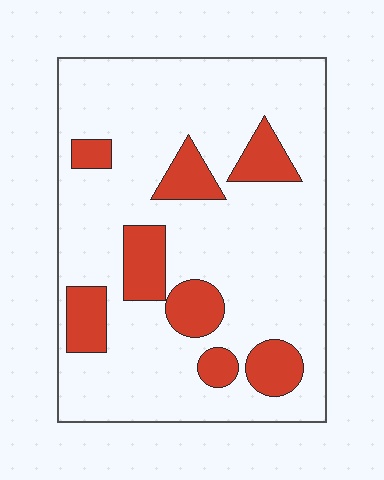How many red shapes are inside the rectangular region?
8.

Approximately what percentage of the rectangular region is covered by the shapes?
Approximately 20%.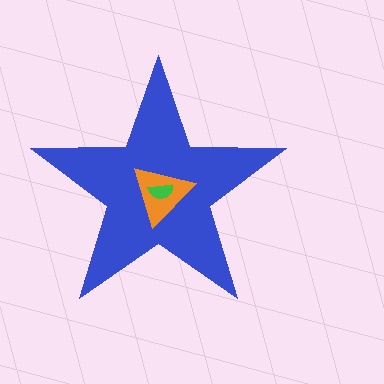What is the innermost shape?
The green semicircle.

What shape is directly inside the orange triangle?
The green semicircle.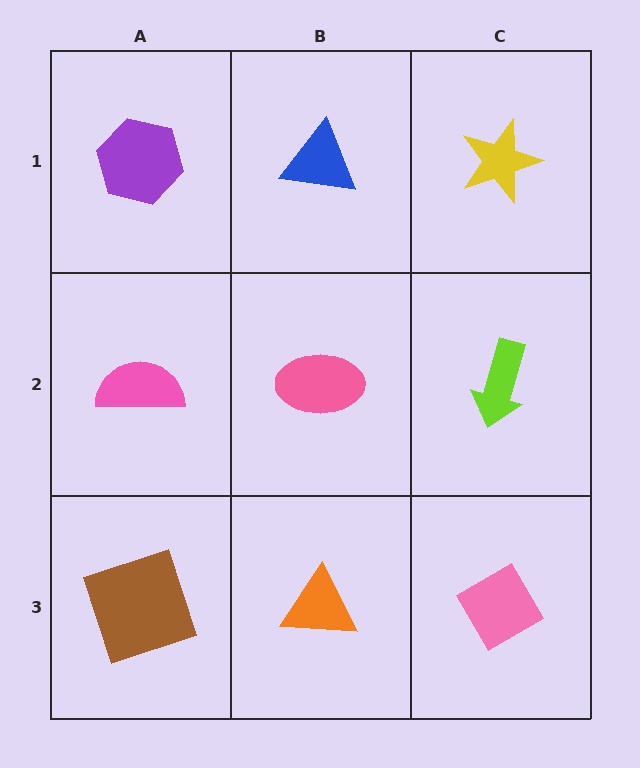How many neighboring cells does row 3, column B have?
3.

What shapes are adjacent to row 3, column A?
A pink semicircle (row 2, column A), an orange triangle (row 3, column B).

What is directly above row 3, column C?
A lime arrow.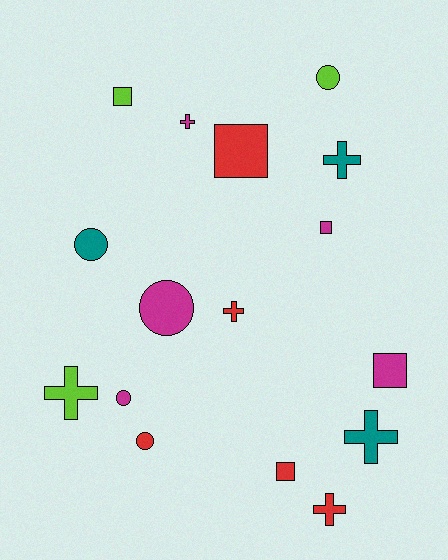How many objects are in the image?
There are 16 objects.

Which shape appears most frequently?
Cross, with 6 objects.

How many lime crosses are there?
There is 1 lime cross.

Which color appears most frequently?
Magenta, with 5 objects.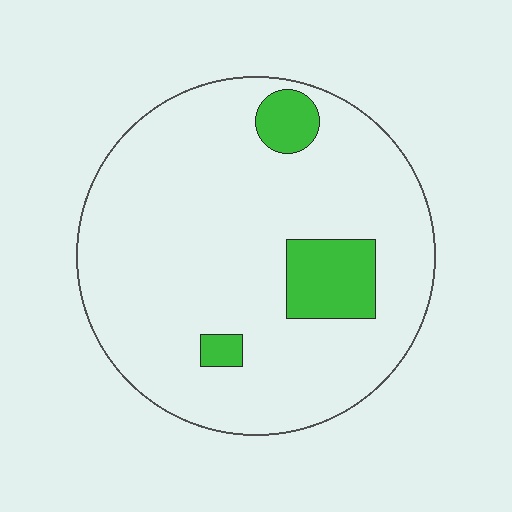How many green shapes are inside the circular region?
3.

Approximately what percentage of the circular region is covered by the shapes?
Approximately 10%.